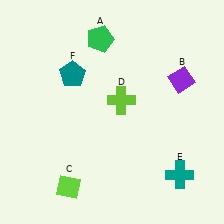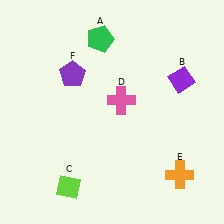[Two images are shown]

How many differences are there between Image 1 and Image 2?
There are 3 differences between the two images.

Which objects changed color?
D changed from lime to pink. E changed from teal to orange. F changed from teal to purple.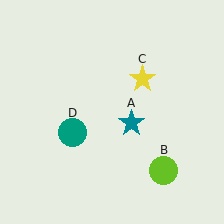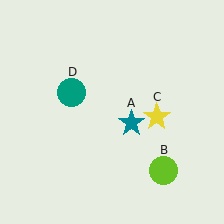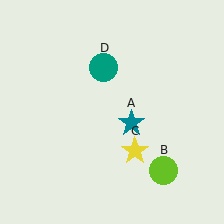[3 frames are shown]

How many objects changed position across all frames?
2 objects changed position: yellow star (object C), teal circle (object D).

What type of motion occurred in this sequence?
The yellow star (object C), teal circle (object D) rotated clockwise around the center of the scene.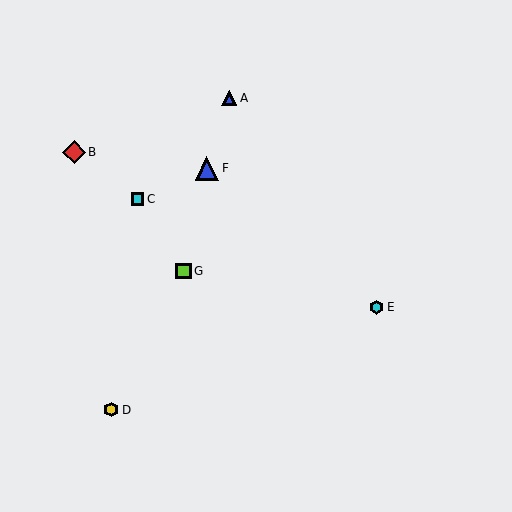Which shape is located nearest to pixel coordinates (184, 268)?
The lime square (labeled G) at (183, 271) is nearest to that location.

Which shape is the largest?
The blue triangle (labeled F) is the largest.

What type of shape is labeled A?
Shape A is a blue triangle.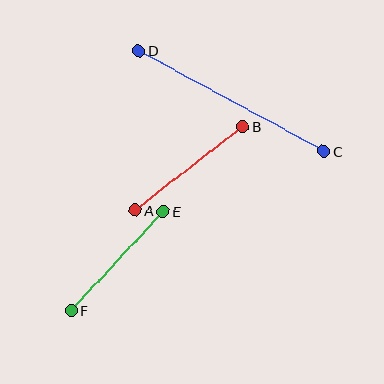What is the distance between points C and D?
The distance is approximately 211 pixels.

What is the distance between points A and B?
The distance is approximately 136 pixels.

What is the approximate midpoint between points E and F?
The midpoint is at approximately (117, 261) pixels.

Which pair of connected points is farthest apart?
Points C and D are farthest apart.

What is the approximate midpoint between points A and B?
The midpoint is at approximately (189, 169) pixels.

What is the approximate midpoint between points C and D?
The midpoint is at approximately (231, 101) pixels.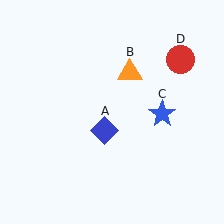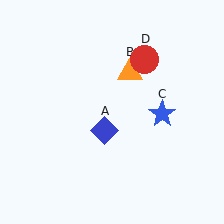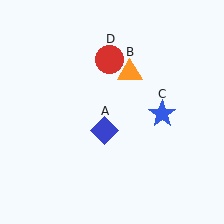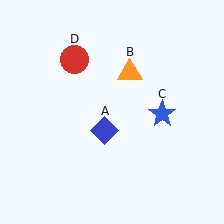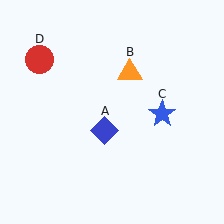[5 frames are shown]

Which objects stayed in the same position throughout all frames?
Blue diamond (object A) and orange triangle (object B) and blue star (object C) remained stationary.